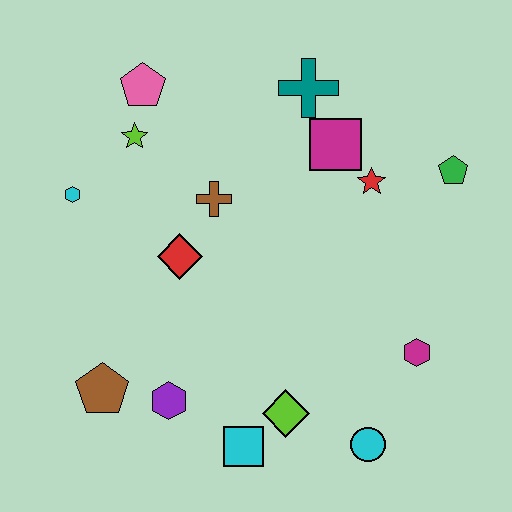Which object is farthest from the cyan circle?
The pink pentagon is farthest from the cyan circle.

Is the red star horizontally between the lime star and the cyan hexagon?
No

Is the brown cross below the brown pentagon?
No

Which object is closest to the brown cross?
The red diamond is closest to the brown cross.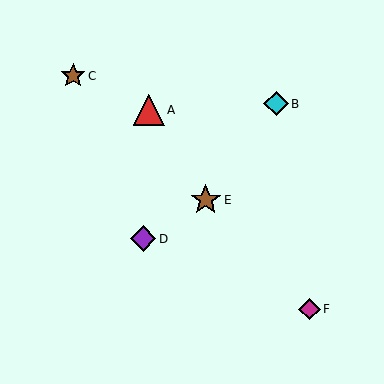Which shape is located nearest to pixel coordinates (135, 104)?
The red triangle (labeled A) at (149, 110) is nearest to that location.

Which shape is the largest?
The red triangle (labeled A) is the largest.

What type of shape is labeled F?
Shape F is a magenta diamond.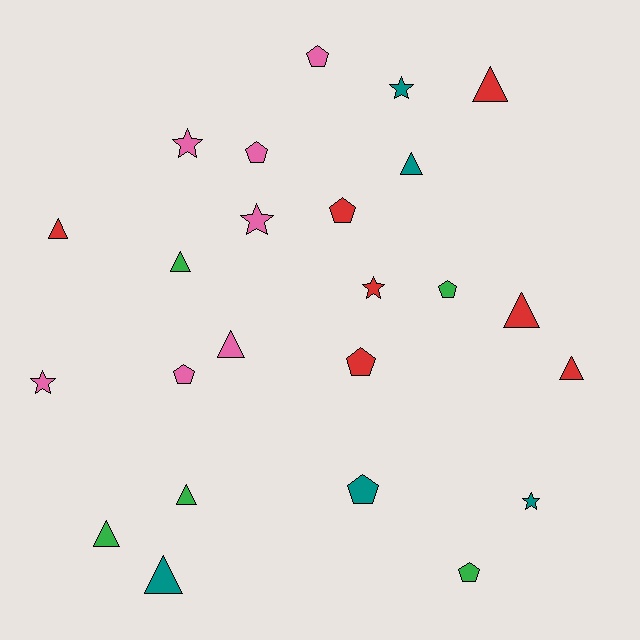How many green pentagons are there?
There are 2 green pentagons.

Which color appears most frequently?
Red, with 7 objects.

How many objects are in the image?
There are 24 objects.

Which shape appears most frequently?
Triangle, with 10 objects.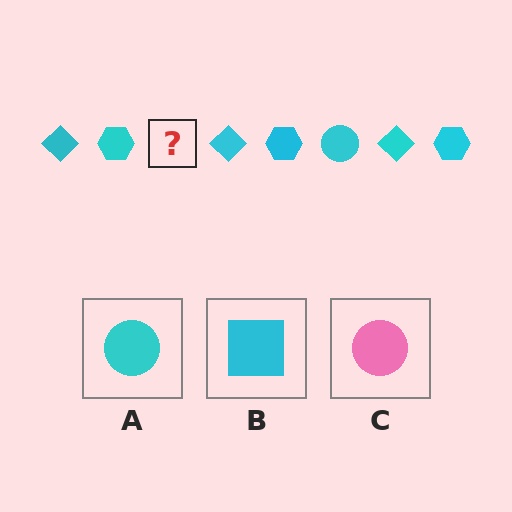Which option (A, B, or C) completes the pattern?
A.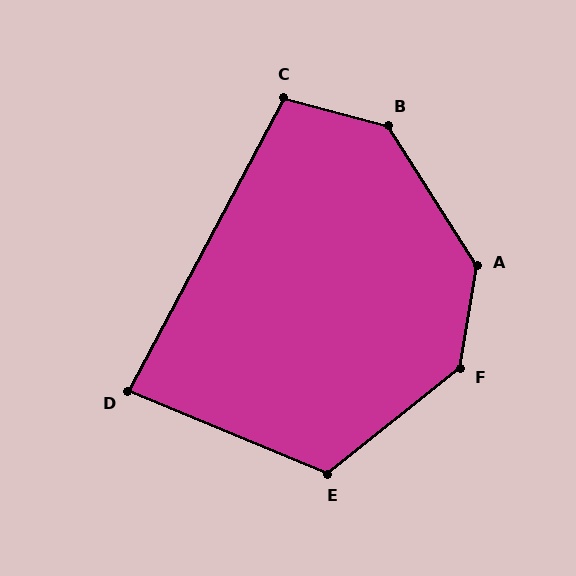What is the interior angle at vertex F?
Approximately 138 degrees (obtuse).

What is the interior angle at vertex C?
Approximately 103 degrees (obtuse).